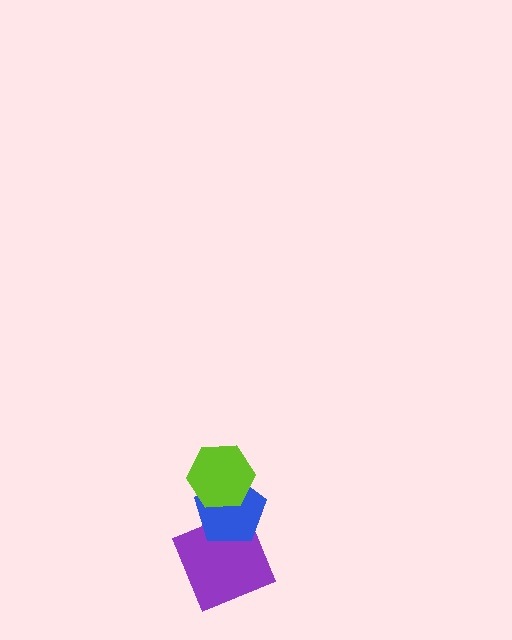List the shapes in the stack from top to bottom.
From top to bottom: the lime hexagon, the blue pentagon, the purple square.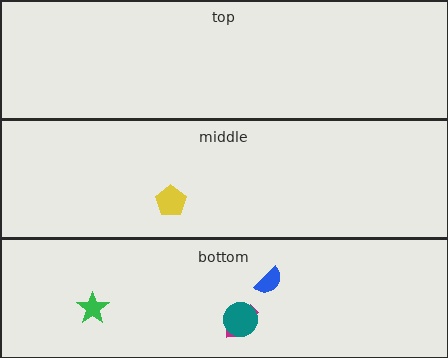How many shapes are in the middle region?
1.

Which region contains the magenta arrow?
The bottom region.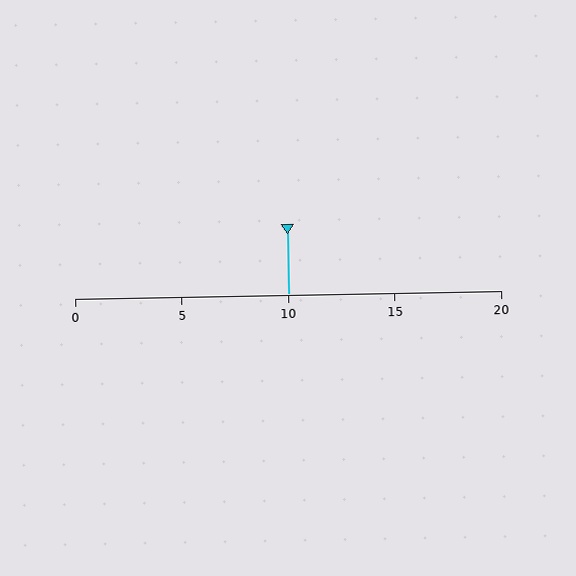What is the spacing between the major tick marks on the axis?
The major ticks are spaced 5 apart.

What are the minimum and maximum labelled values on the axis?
The axis runs from 0 to 20.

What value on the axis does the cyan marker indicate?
The marker indicates approximately 10.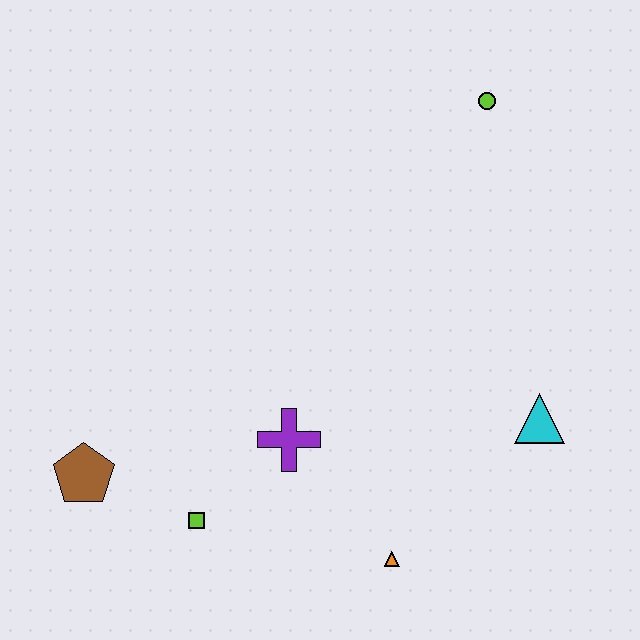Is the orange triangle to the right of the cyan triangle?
No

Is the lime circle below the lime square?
No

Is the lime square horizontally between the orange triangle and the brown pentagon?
Yes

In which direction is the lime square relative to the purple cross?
The lime square is to the left of the purple cross.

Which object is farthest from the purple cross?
The lime circle is farthest from the purple cross.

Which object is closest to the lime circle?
The cyan triangle is closest to the lime circle.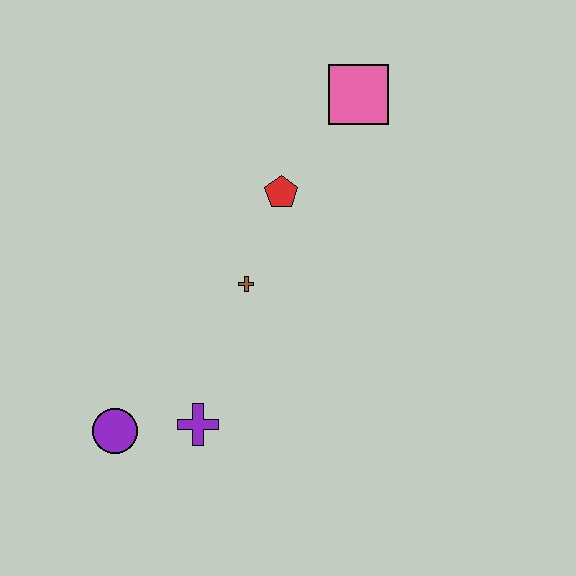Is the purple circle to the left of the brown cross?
Yes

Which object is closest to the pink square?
The red pentagon is closest to the pink square.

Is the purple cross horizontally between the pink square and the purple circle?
Yes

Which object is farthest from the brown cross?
The pink square is farthest from the brown cross.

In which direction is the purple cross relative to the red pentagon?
The purple cross is below the red pentagon.